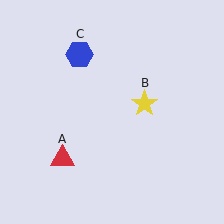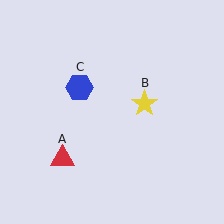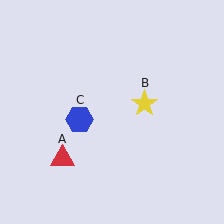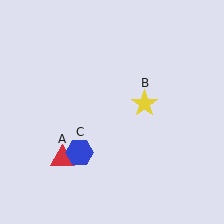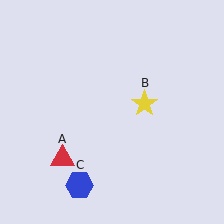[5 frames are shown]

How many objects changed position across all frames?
1 object changed position: blue hexagon (object C).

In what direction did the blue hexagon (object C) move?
The blue hexagon (object C) moved down.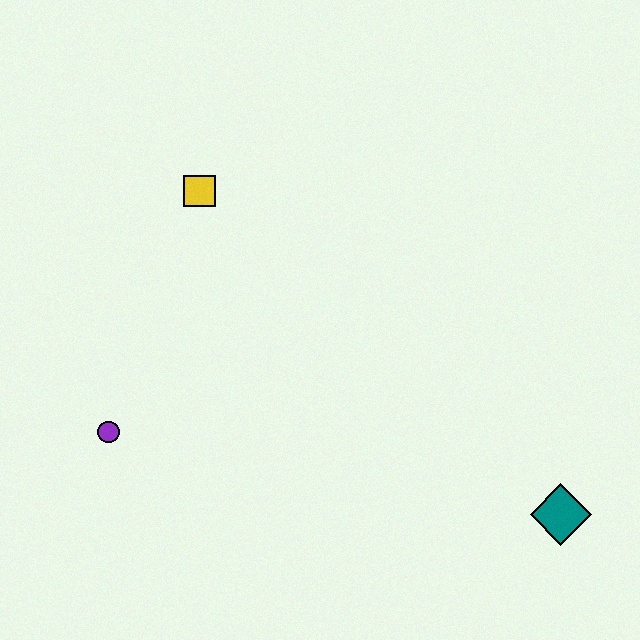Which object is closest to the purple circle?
The yellow square is closest to the purple circle.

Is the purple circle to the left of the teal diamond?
Yes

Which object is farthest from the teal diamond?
The yellow square is farthest from the teal diamond.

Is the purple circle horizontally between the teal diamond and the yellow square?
No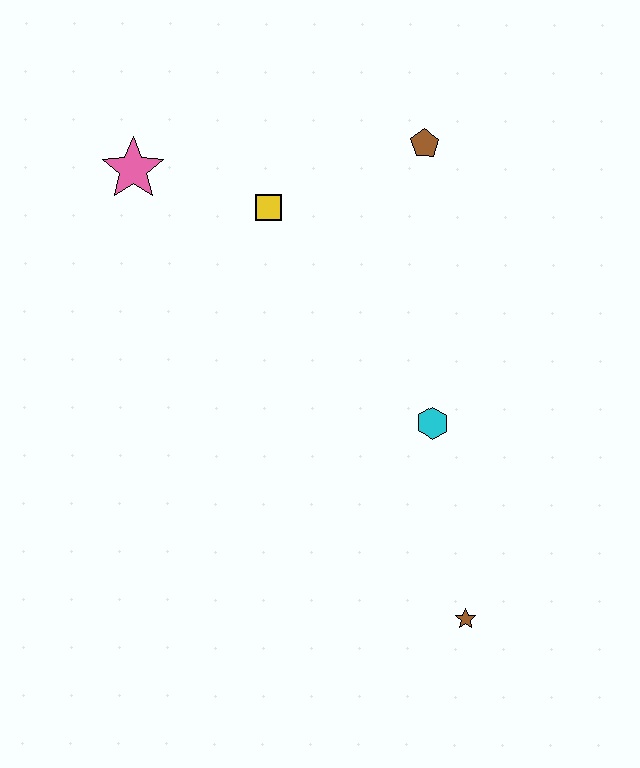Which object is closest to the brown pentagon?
The yellow square is closest to the brown pentagon.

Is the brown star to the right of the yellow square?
Yes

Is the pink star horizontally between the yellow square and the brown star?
No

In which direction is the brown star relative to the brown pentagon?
The brown star is below the brown pentagon.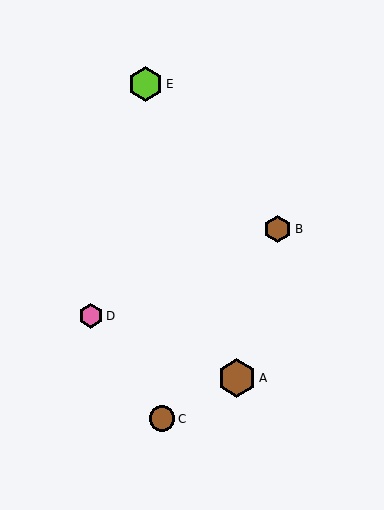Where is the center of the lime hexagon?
The center of the lime hexagon is at (146, 84).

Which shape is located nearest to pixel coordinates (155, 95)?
The lime hexagon (labeled E) at (146, 84) is nearest to that location.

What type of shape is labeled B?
Shape B is a brown hexagon.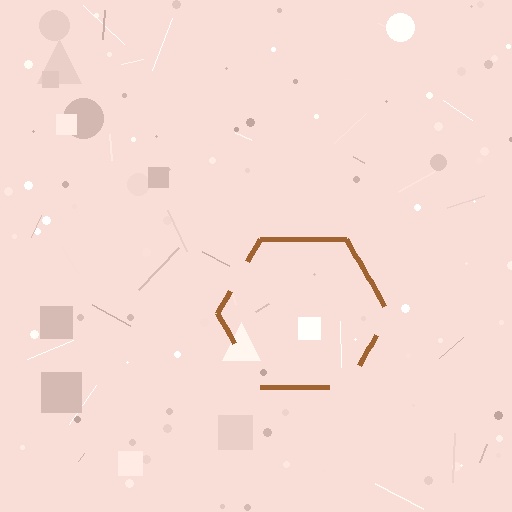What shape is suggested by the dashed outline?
The dashed outline suggests a hexagon.